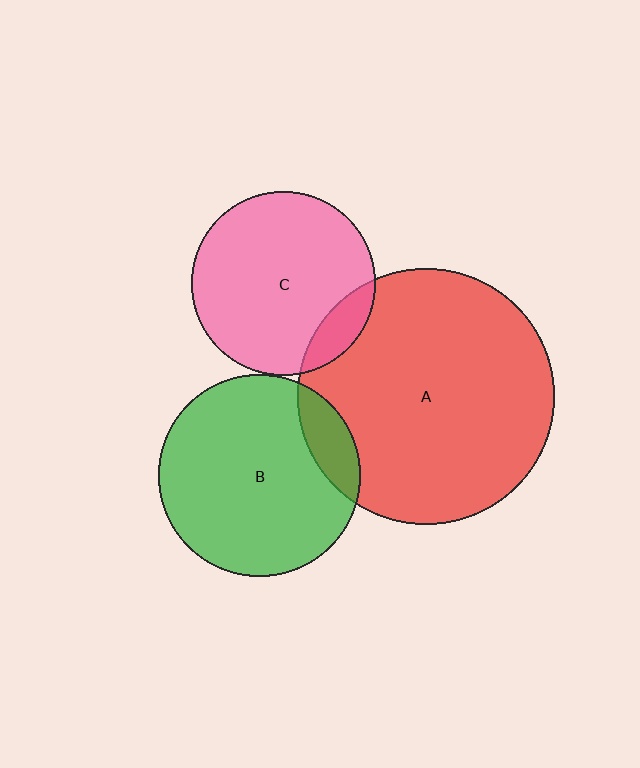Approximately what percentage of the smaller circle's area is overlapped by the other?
Approximately 10%.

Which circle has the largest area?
Circle A (red).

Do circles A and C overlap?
Yes.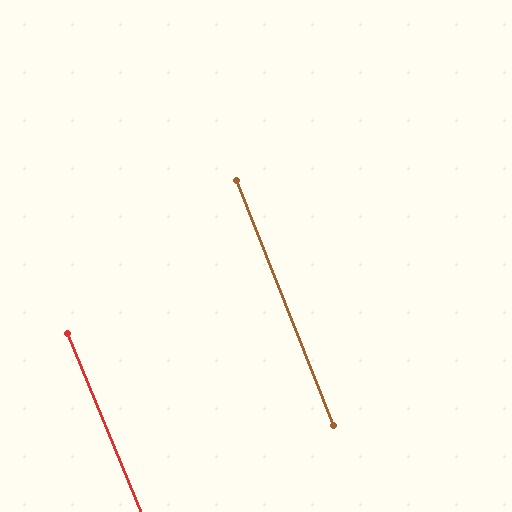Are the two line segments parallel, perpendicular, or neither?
Parallel — their directions differ by only 0.9°.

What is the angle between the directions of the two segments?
Approximately 1 degree.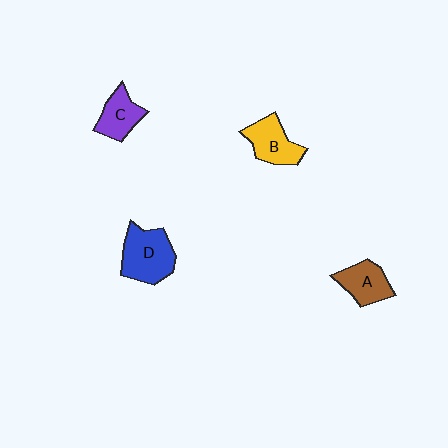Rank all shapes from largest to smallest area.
From largest to smallest: D (blue), B (yellow), A (brown), C (purple).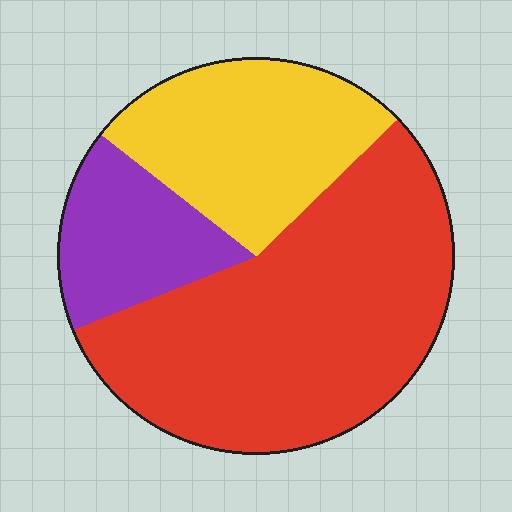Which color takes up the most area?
Red, at roughly 55%.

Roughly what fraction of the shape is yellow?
Yellow takes up about one quarter (1/4) of the shape.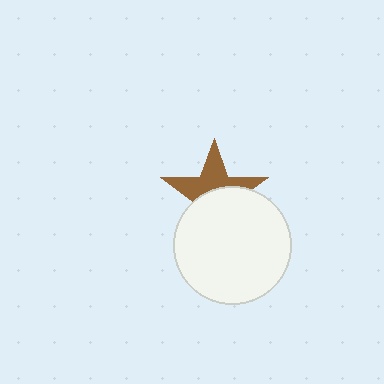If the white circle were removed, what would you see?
You would see the complete brown star.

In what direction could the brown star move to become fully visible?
The brown star could move up. That would shift it out from behind the white circle entirely.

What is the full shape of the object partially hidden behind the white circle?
The partially hidden object is a brown star.